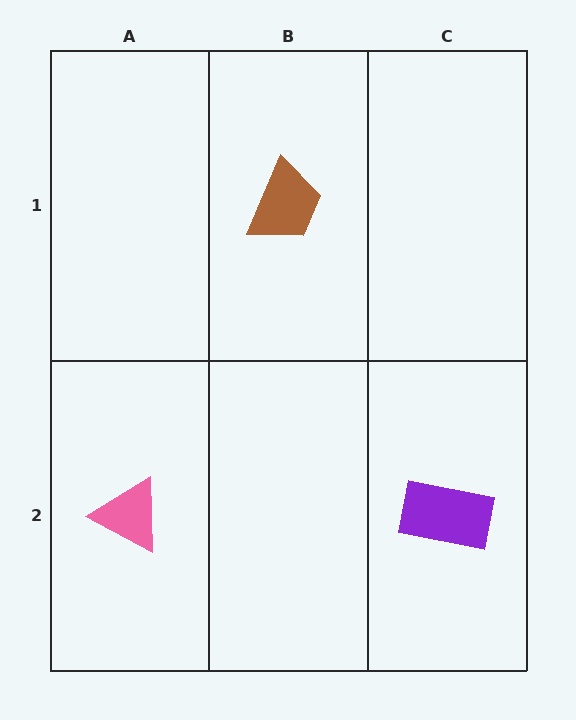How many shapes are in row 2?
2 shapes.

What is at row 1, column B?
A brown trapezoid.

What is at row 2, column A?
A pink triangle.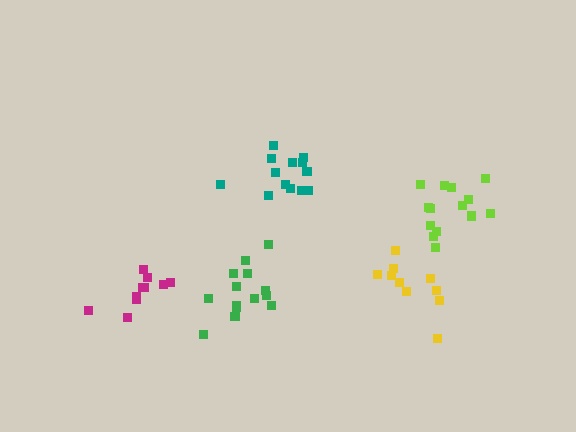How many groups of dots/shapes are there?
There are 5 groups.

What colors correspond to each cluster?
The clusters are colored: magenta, teal, green, lime, yellow.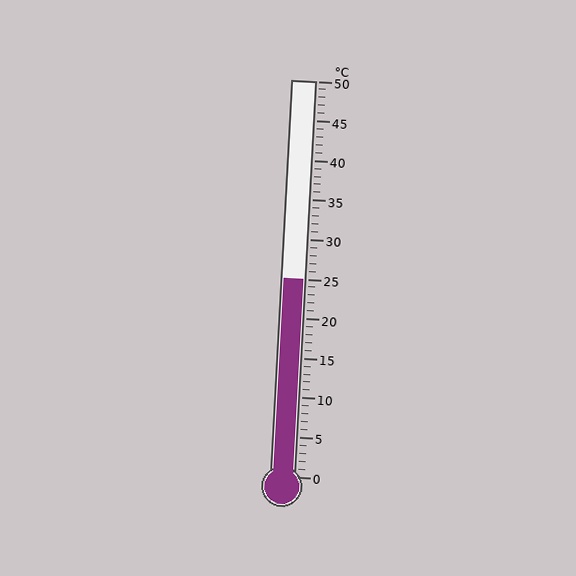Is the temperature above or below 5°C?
The temperature is above 5°C.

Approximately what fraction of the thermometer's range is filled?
The thermometer is filled to approximately 50% of its range.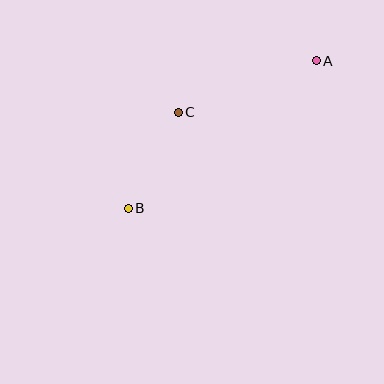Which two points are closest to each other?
Points B and C are closest to each other.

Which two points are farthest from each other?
Points A and B are farthest from each other.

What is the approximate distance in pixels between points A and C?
The distance between A and C is approximately 147 pixels.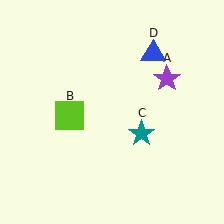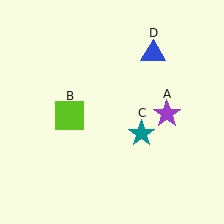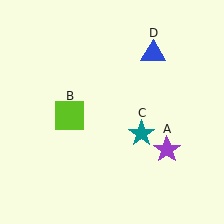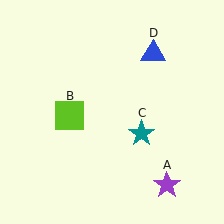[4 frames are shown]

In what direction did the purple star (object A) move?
The purple star (object A) moved down.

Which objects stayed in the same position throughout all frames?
Lime square (object B) and teal star (object C) and blue triangle (object D) remained stationary.